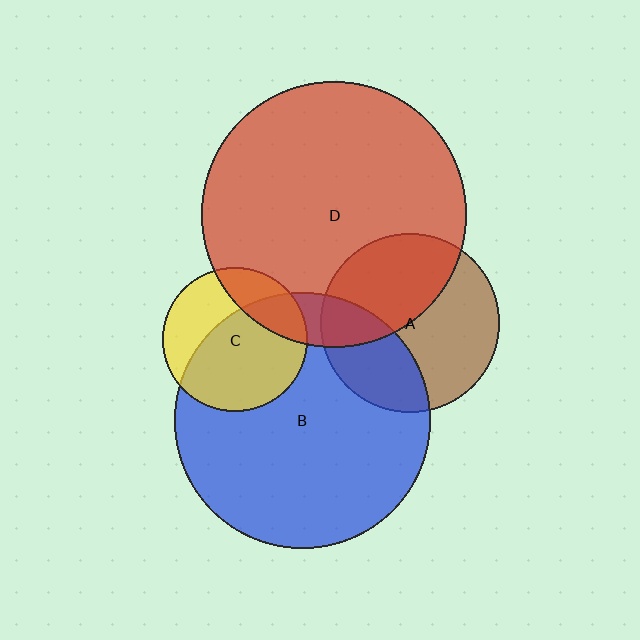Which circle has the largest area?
Circle D (red).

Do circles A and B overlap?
Yes.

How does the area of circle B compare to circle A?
Approximately 2.0 times.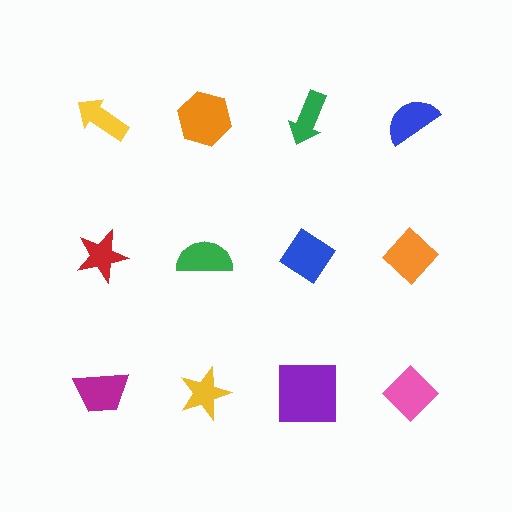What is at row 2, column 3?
A blue diamond.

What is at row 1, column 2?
An orange hexagon.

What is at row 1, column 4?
A blue semicircle.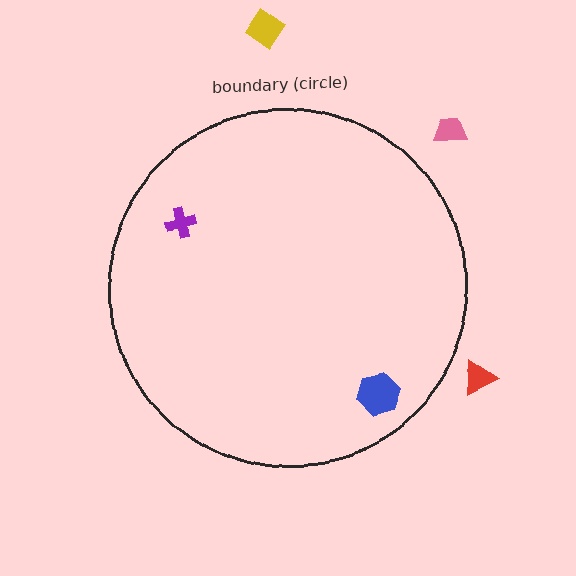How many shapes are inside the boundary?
2 inside, 3 outside.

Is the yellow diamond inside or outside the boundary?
Outside.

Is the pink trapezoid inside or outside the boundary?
Outside.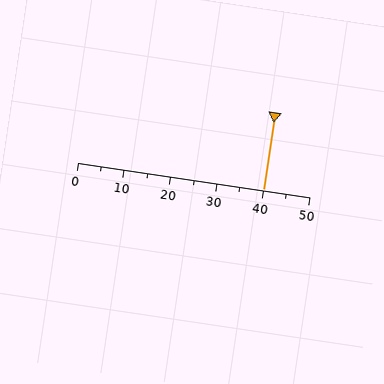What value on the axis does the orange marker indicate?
The marker indicates approximately 40.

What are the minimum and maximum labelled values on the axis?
The axis runs from 0 to 50.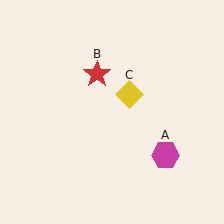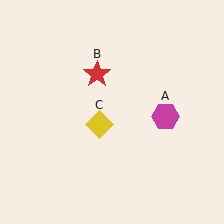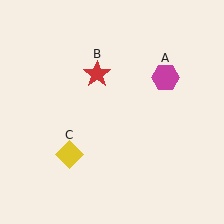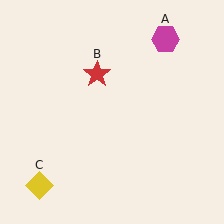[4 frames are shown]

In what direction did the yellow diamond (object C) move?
The yellow diamond (object C) moved down and to the left.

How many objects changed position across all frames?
2 objects changed position: magenta hexagon (object A), yellow diamond (object C).